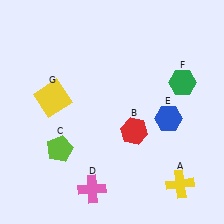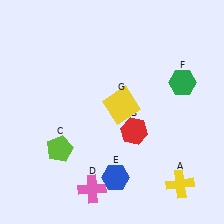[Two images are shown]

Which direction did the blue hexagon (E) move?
The blue hexagon (E) moved down.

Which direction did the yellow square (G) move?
The yellow square (G) moved right.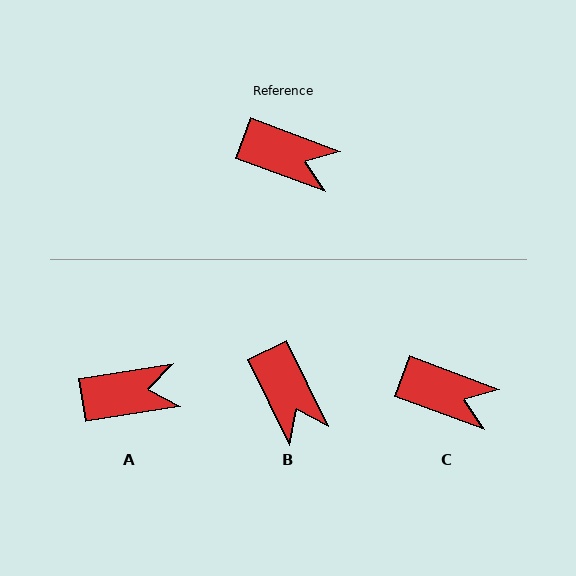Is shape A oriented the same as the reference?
No, it is off by about 30 degrees.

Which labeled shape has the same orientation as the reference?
C.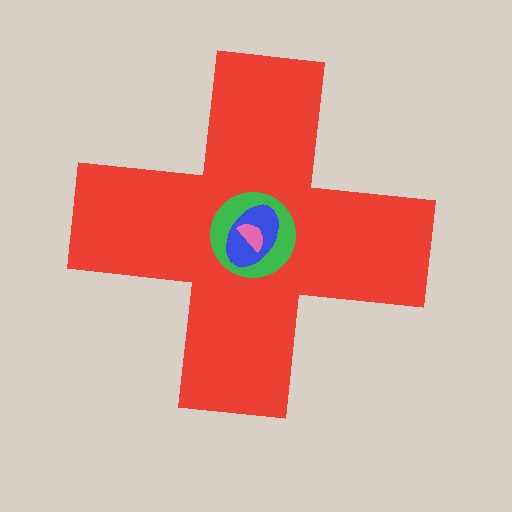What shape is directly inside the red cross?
The green circle.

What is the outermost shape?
The red cross.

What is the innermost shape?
The pink semicircle.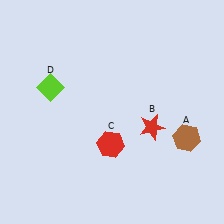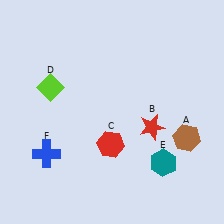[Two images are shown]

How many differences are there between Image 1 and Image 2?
There are 2 differences between the two images.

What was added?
A teal hexagon (E), a blue cross (F) were added in Image 2.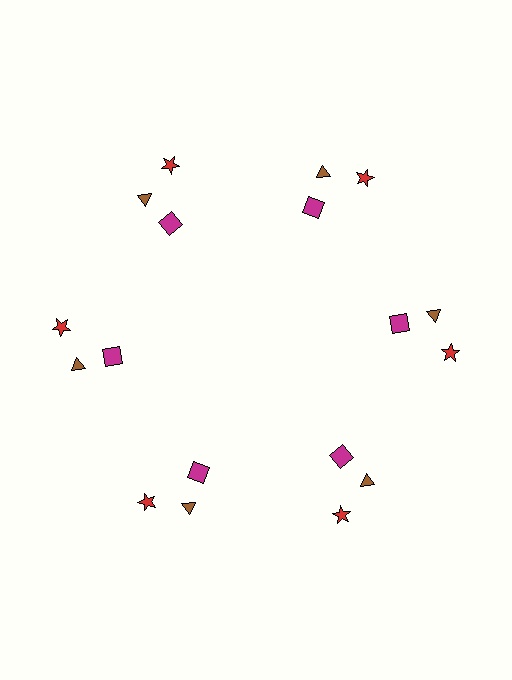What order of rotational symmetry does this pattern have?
This pattern has 6-fold rotational symmetry.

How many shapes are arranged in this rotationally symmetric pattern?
There are 18 shapes, arranged in 6 groups of 3.